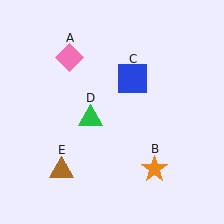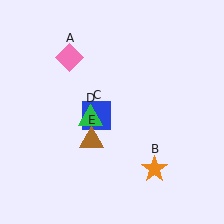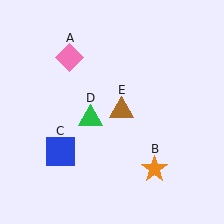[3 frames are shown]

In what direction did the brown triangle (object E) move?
The brown triangle (object E) moved up and to the right.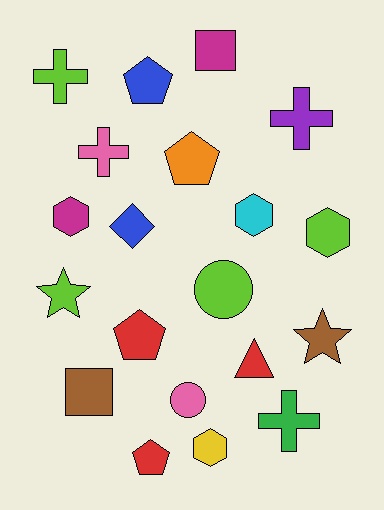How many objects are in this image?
There are 20 objects.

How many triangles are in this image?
There is 1 triangle.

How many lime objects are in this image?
There are 4 lime objects.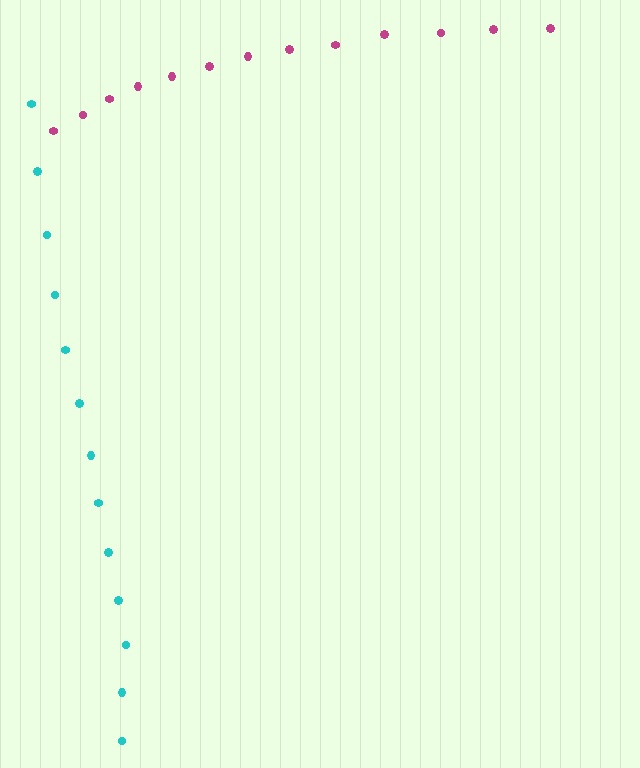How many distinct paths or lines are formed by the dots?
There are 2 distinct paths.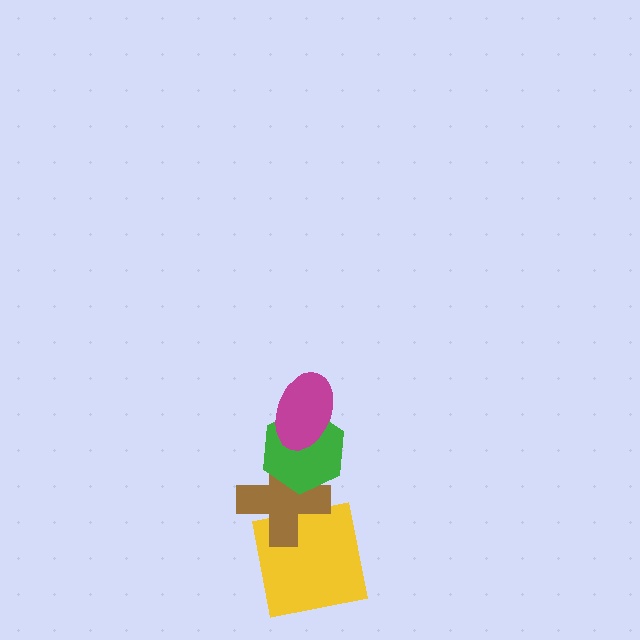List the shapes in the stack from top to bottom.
From top to bottom: the magenta ellipse, the green hexagon, the brown cross, the yellow square.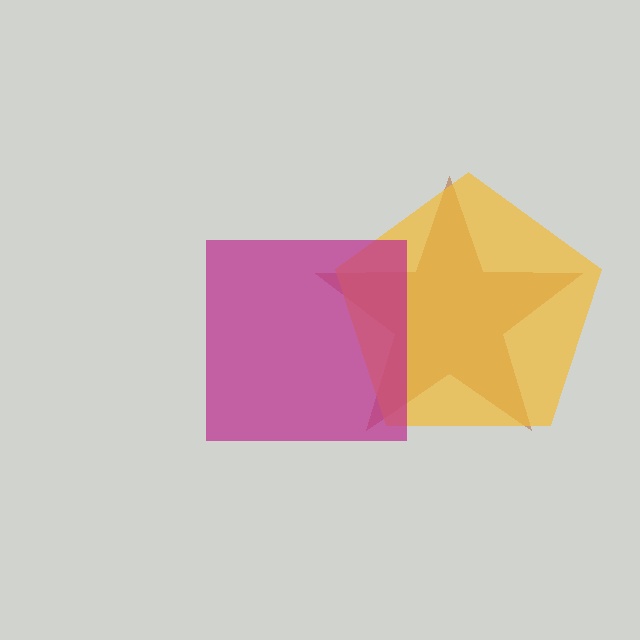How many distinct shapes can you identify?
There are 3 distinct shapes: a brown star, a yellow pentagon, a magenta square.